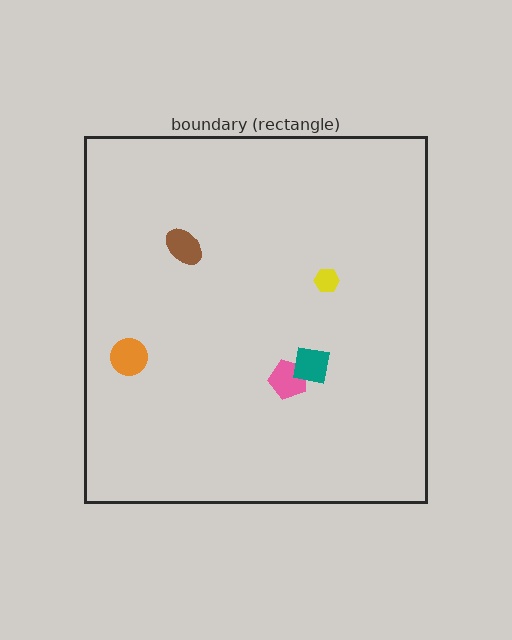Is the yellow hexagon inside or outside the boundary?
Inside.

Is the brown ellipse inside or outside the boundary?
Inside.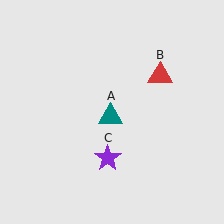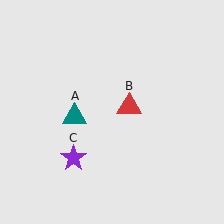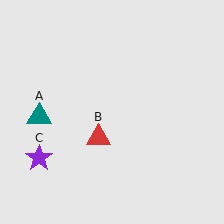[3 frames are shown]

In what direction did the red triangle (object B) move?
The red triangle (object B) moved down and to the left.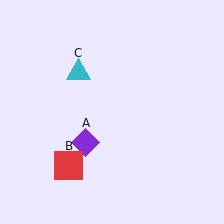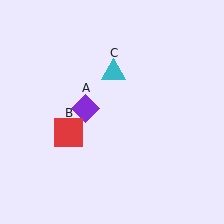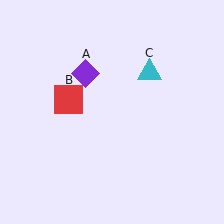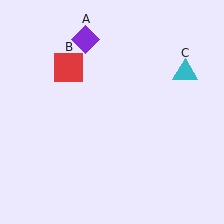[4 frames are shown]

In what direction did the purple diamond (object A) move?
The purple diamond (object A) moved up.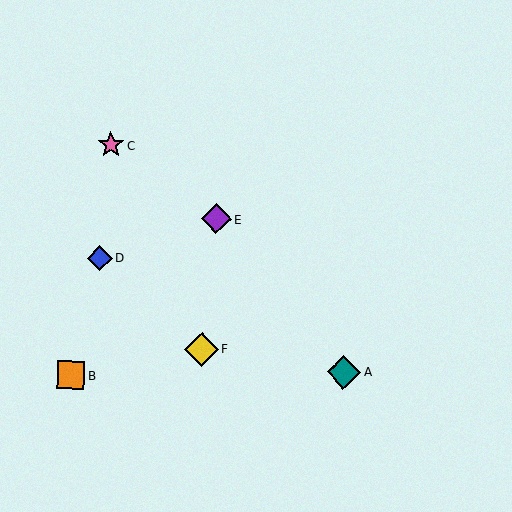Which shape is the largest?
The yellow diamond (labeled F) is the largest.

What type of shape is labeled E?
Shape E is a purple diamond.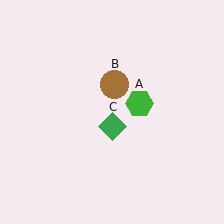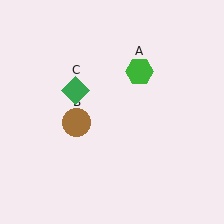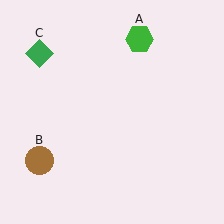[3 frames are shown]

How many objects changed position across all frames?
3 objects changed position: green hexagon (object A), brown circle (object B), green diamond (object C).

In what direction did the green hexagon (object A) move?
The green hexagon (object A) moved up.